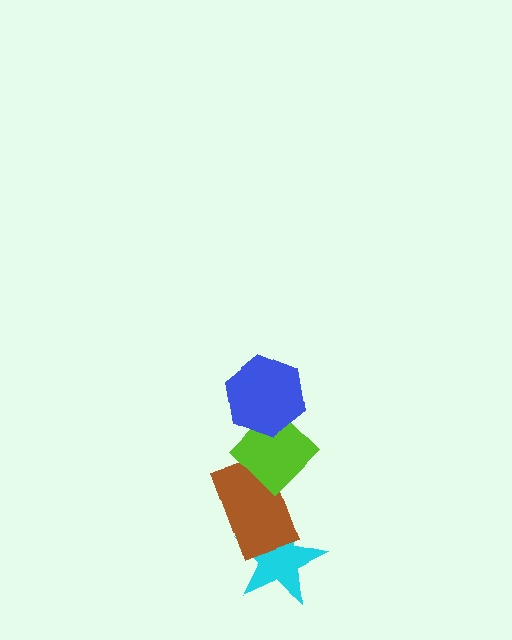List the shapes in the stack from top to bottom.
From top to bottom: the blue hexagon, the lime diamond, the brown rectangle, the cyan star.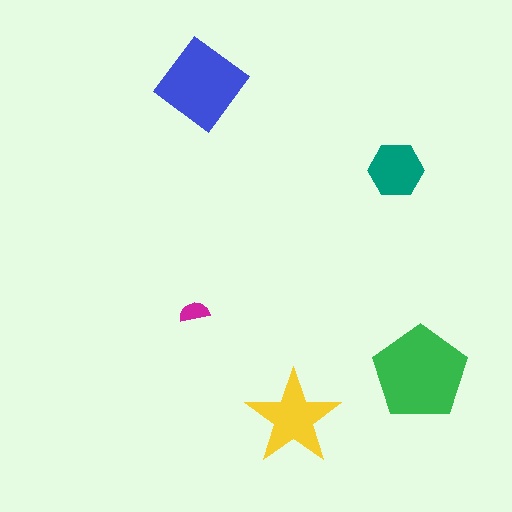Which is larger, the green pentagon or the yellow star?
The green pentagon.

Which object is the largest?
The green pentagon.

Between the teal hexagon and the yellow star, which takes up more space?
The yellow star.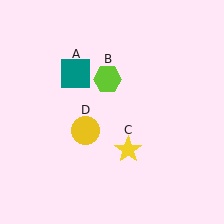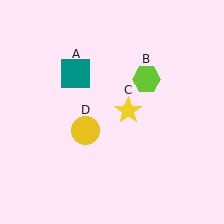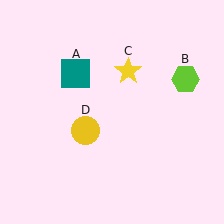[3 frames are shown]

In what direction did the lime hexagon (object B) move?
The lime hexagon (object B) moved right.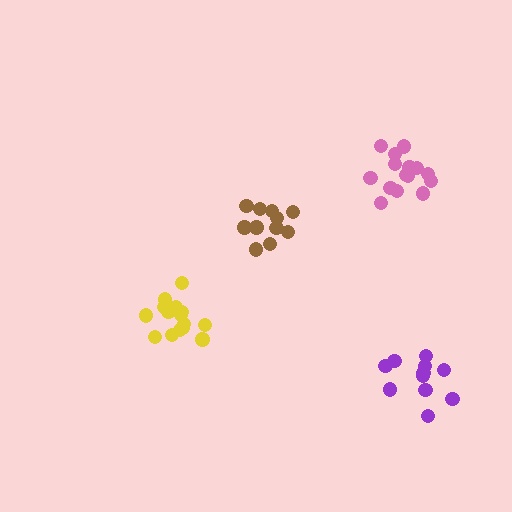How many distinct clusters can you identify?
There are 4 distinct clusters.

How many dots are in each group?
Group 1: 11 dots, Group 2: 11 dots, Group 3: 15 dots, Group 4: 15 dots (52 total).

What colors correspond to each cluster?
The clusters are colored: purple, brown, pink, yellow.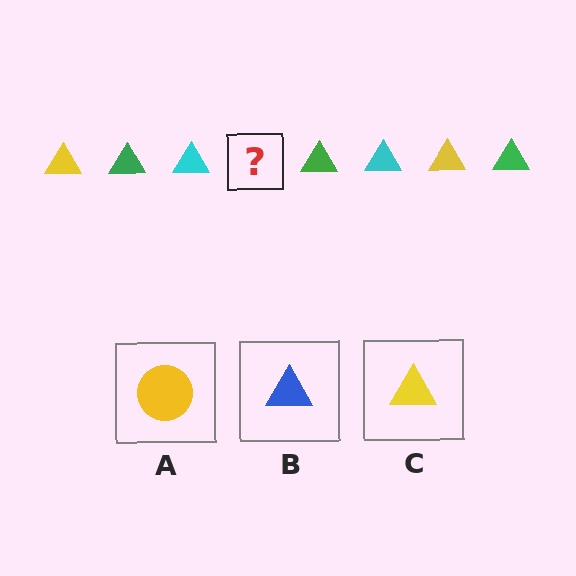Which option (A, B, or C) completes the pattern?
C.